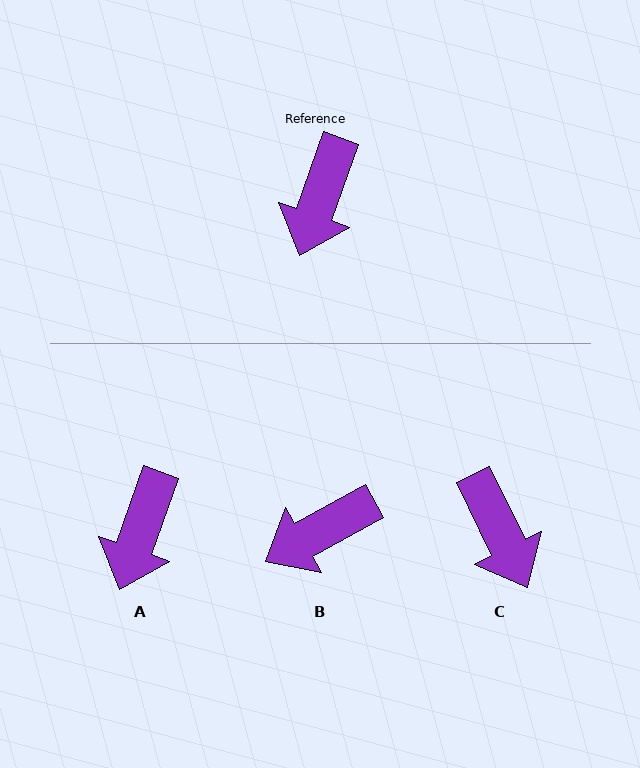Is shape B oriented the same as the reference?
No, it is off by about 42 degrees.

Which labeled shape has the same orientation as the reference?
A.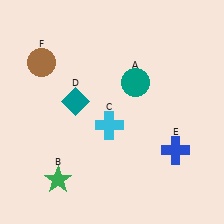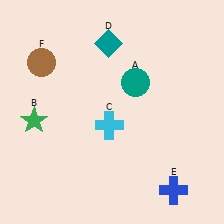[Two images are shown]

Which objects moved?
The objects that moved are: the green star (B), the teal diamond (D), the blue cross (E).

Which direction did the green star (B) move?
The green star (B) moved up.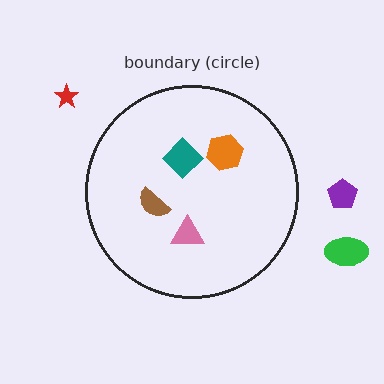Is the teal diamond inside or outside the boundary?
Inside.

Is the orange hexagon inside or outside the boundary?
Inside.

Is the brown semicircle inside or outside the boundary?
Inside.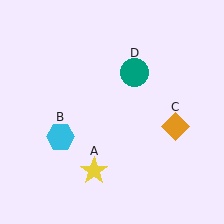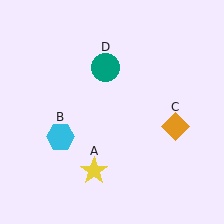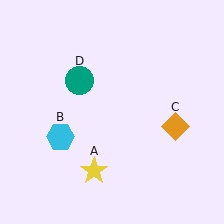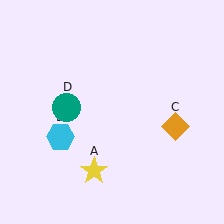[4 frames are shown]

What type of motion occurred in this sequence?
The teal circle (object D) rotated counterclockwise around the center of the scene.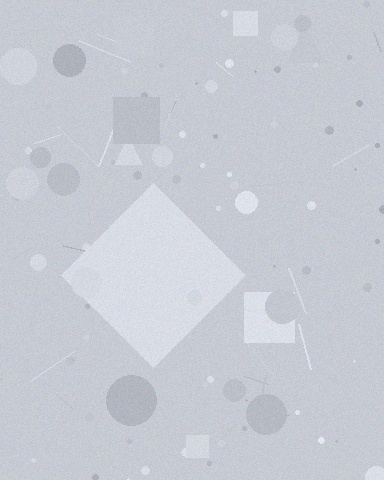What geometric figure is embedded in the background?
A diamond is embedded in the background.